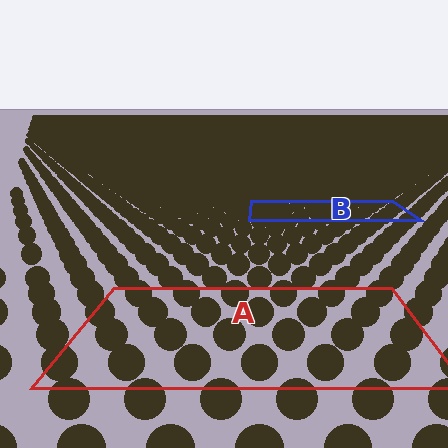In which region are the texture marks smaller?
The texture marks are smaller in region B, because it is farther away.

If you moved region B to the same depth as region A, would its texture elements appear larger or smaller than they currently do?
They would appear larger. At a closer depth, the same texture elements are projected at a bigger on-screen size.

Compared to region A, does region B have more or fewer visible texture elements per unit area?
Region B has more texture elements per unit area — they are packed more densely because it is farther away.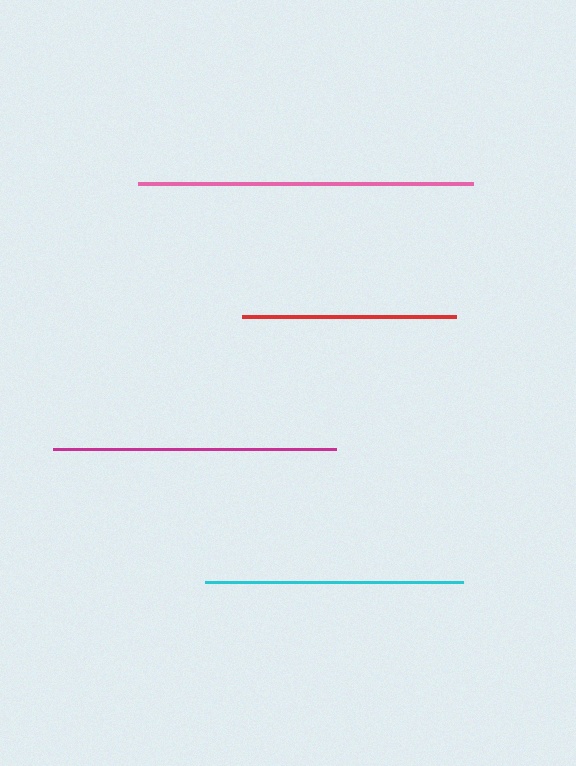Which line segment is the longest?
The pink line is the longest at approximately 336 pixels.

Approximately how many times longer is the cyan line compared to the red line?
The cyan line is approximately 1.2 times the length of the red line.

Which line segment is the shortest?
The red line is the shortest at approximately 215 pixels.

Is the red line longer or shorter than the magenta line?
The magenta line is longer than the red line.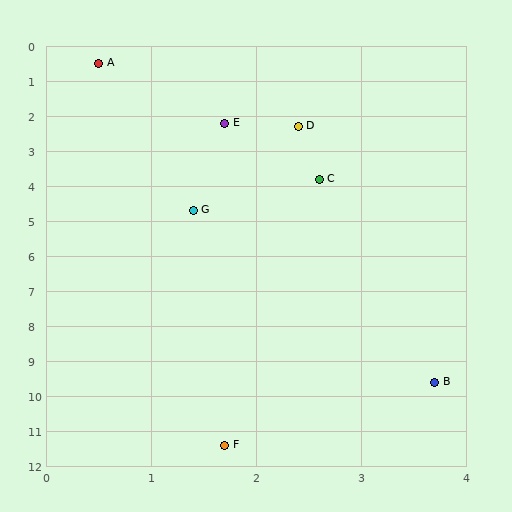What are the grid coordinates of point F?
Point F is at approximately (1.7, 11.4).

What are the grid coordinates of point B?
Point B is at approximately (3.7, 9.6).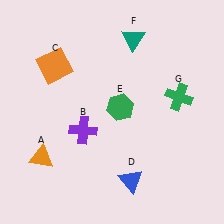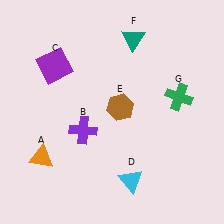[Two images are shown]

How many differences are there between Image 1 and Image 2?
There are 3 differences between the two images.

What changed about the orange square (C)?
In Image 1, C is orange. In Image 2, it changed to purple.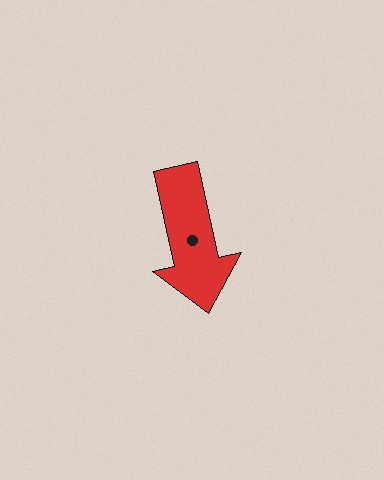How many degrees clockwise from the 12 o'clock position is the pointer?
Approximately 167 degrees.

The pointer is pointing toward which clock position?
Roughly 6 o'clock.